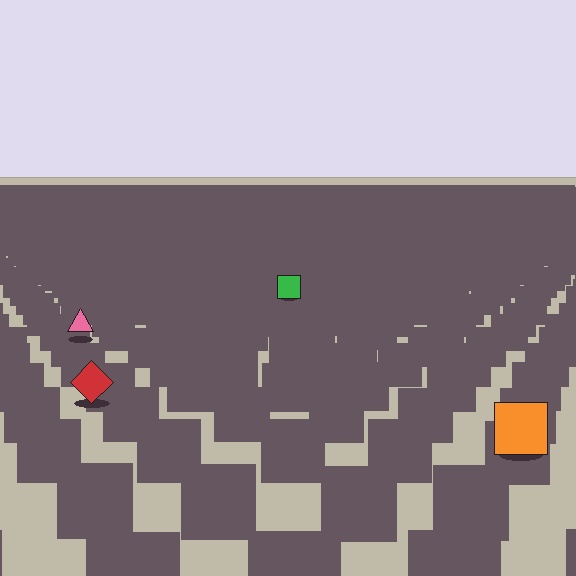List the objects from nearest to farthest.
From nearest to farthest: the orange square, the red diamond, the pink triangle, the green square.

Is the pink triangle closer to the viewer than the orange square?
No. The orange square is closer — you can tell from the texture gradient: the ground texture is coarser near it.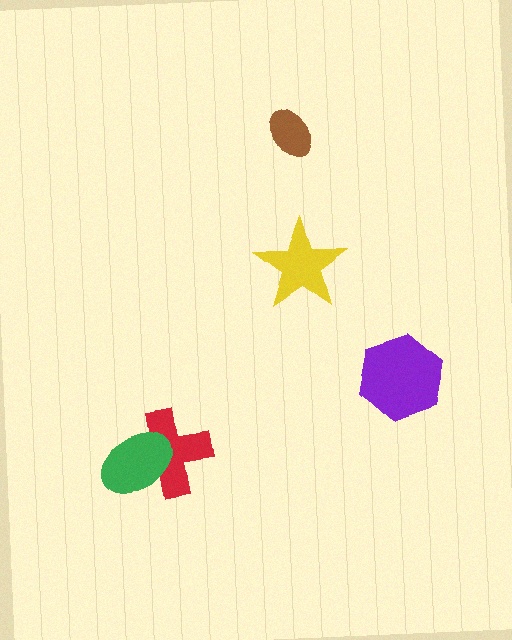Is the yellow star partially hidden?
No, no other shape covers it.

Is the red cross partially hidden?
Yes, it is partially covered by another shape.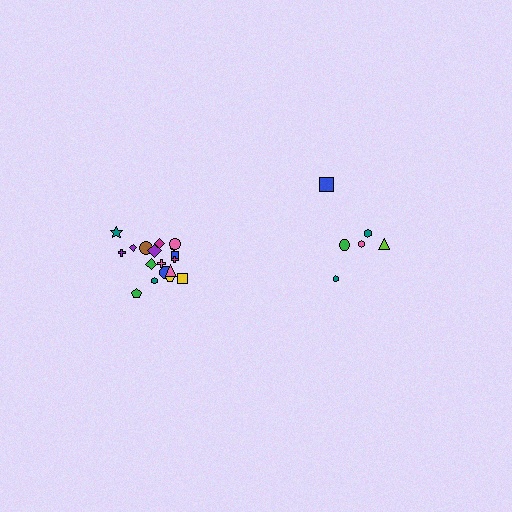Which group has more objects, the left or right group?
The left group.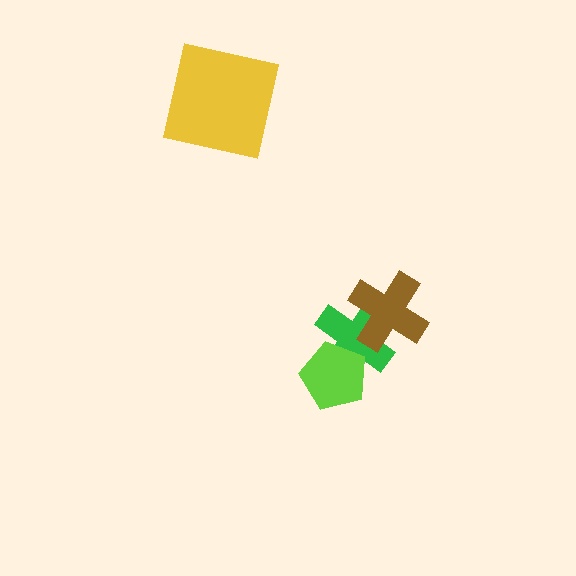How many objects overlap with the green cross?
2 objects overlap with the green cross.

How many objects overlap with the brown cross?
1 object overlaps with the brown cross.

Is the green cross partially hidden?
Yes, it is partially covered by another shape.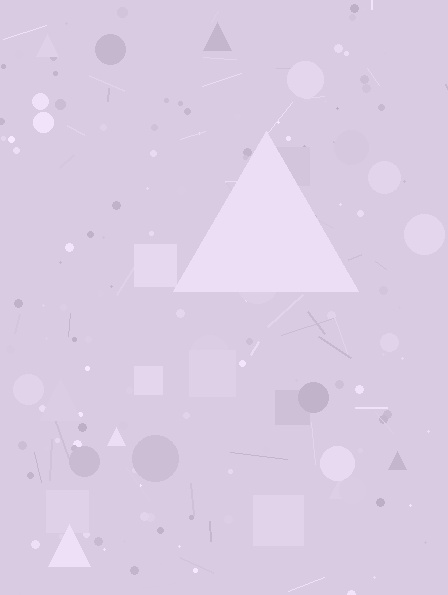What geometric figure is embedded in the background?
A triangle is embedded in the background.